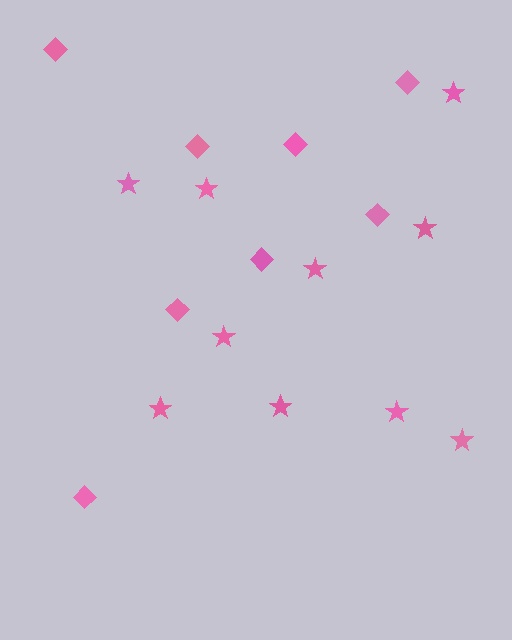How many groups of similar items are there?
There are 2 groups: one group of diamonds (8) and one group of stars (10).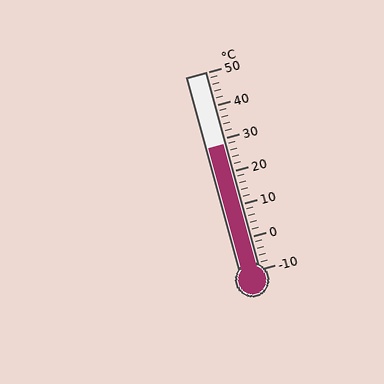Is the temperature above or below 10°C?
The temperature is above 10°C.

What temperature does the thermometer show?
The thermometer shows approximately 28°C.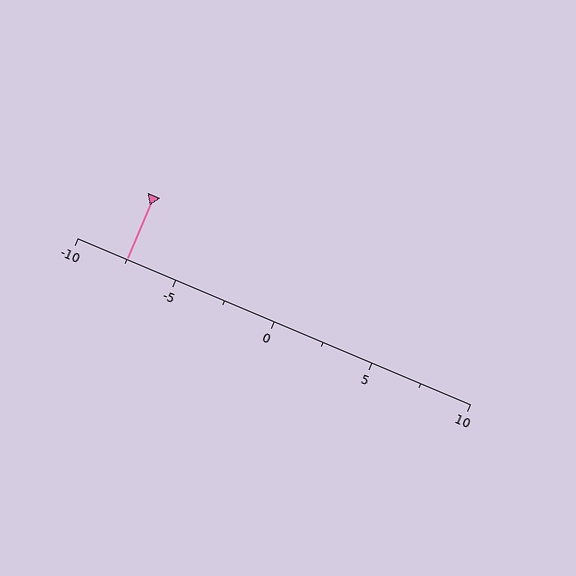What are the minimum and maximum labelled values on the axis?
The axis runs from -10 to 10.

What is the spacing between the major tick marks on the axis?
The major ticks are spaced 5 apart.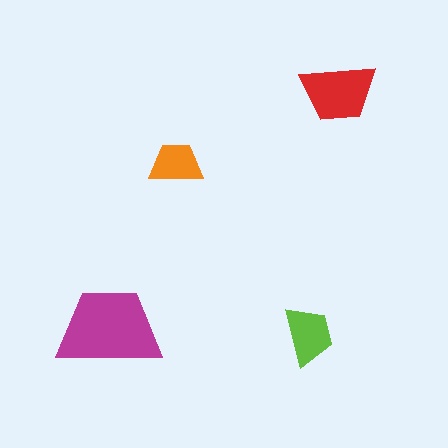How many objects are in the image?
There are 4 objects in the image.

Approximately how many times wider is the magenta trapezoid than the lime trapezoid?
About 2 times wider.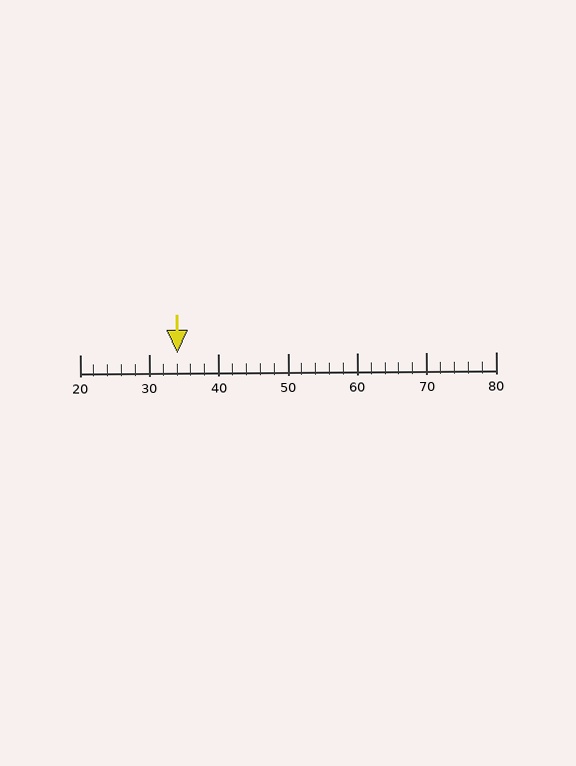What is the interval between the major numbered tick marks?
The major tick marks are spaced 10 units apart.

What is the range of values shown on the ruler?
The ruler shows values from 20 to 80.